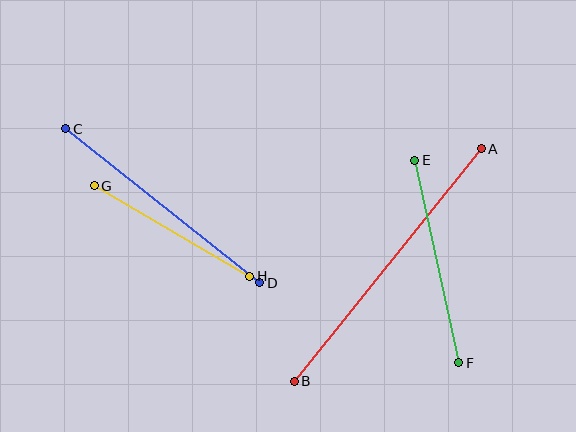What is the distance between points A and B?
The distance is approximately 298 pixels.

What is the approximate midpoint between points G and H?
The midpoint is at approximately (172, 231) pixels.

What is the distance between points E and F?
The distance is approximately 207 pixels.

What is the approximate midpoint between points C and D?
The midpoint is at approximately (163, 206) pixels.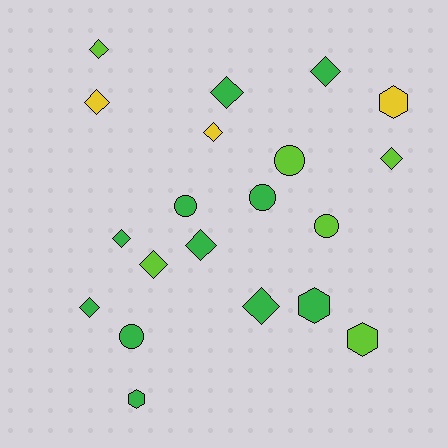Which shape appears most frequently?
Diamond, with 11 objects.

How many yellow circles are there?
There are no yellow circles.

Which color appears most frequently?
Green, with 11 objects.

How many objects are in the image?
There are 20 objects.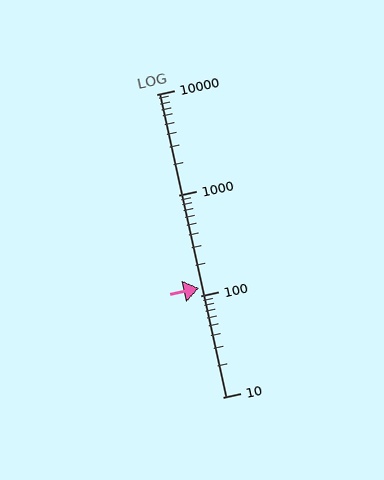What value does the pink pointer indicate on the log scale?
The pointer indicates approximately 120.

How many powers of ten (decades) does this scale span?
The scale spans 3 decades, from 10 to 10000.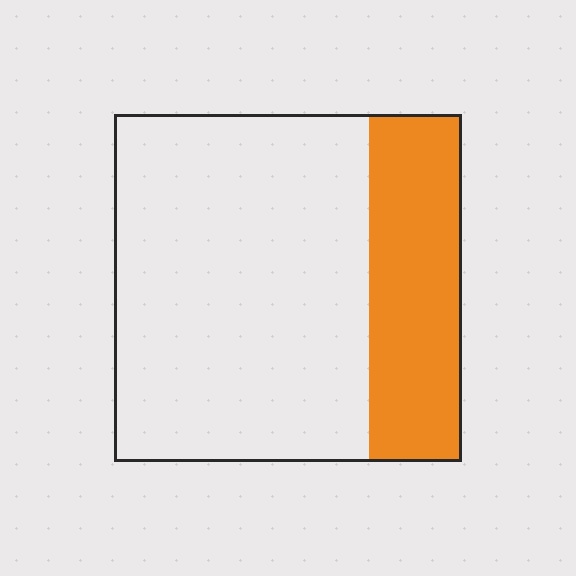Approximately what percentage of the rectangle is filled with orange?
Approximately 25%.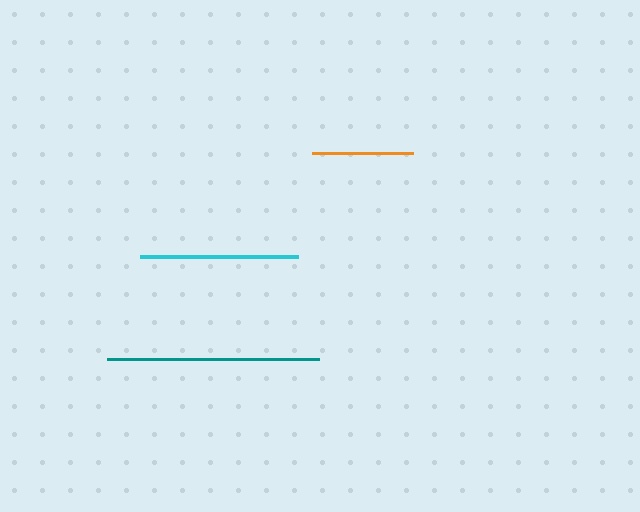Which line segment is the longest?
The teal line is the longest at approximately 211 pixels.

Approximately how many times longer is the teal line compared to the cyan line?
The teal line is approximately 1.3 times the length of the cyan line.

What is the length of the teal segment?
The teal segment is approximately 211 pixels long.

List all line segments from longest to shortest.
From longest to shortest: teal, cyan, orange.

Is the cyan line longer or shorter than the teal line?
The teal line is longer than the cyan line.